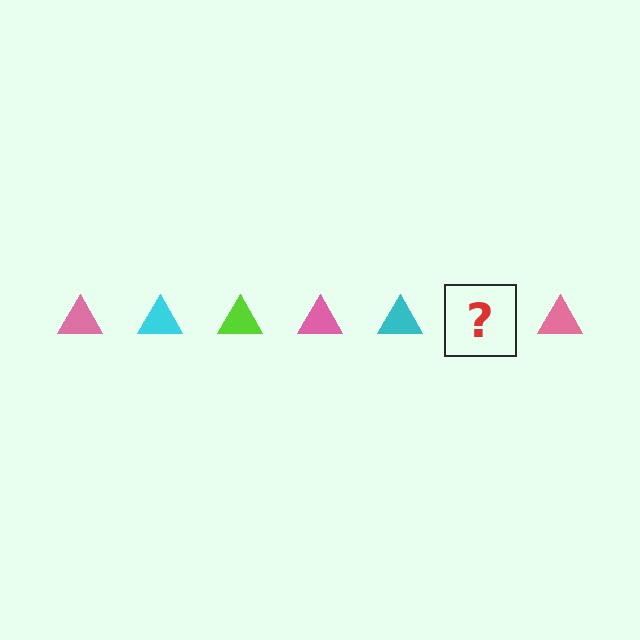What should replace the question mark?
The question mark should be replaced with a lime triangle.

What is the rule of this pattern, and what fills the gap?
The rule is that the pattern cycles through pink, cyan, lime triangles. The gap should be filled with a lime triangle.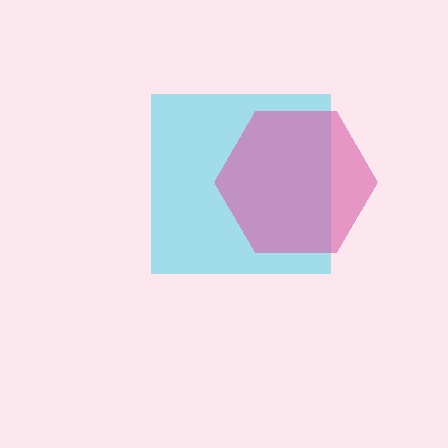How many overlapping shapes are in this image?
There are 2 overlapping shapes in the image.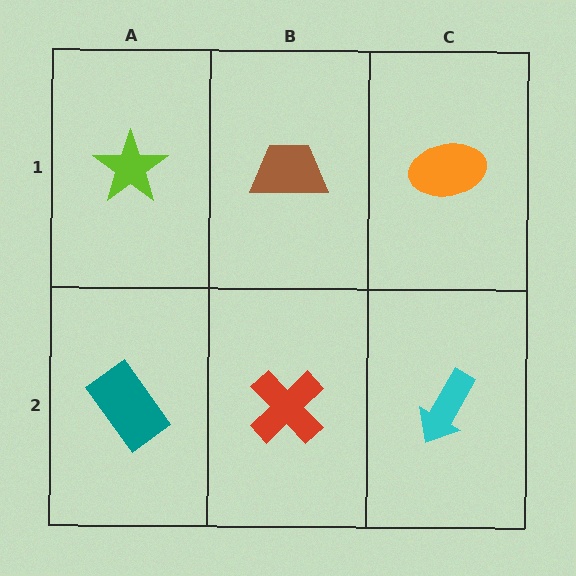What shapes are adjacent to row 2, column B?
A brown trapezoid (row 1, column B), a teal rectangle (row 2, column A), a cyan arrow (row 2, column C).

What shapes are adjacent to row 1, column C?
A cyan arrow (row 2, column C), a brown trapezoid (row 1, column B).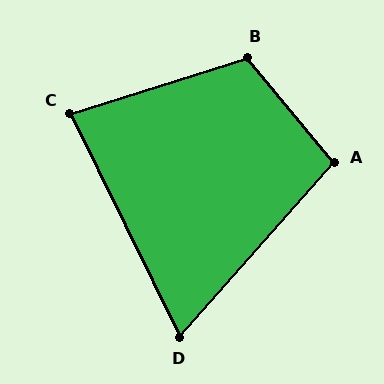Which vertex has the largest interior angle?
B, at approximately 112 degrees.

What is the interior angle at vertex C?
Approximately 81 degrees (acute).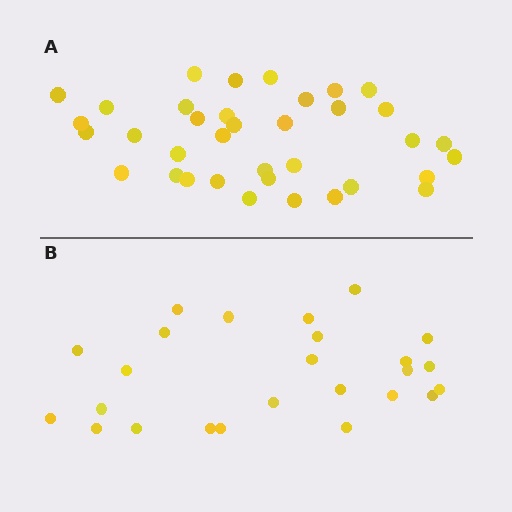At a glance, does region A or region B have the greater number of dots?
Region A (the top region) has more dots.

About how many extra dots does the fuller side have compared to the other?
Region A has roughly 12 or so more dots than region B.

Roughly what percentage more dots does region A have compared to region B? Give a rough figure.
About 45% more.